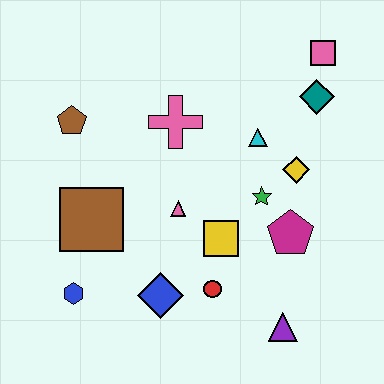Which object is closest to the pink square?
The teal diamond is closest to the pink square.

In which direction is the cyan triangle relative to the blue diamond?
The cyan triangle is above the blue diamond.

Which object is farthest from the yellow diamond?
The blue hexagon is farthest from the yellow diamond.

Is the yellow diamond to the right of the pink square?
No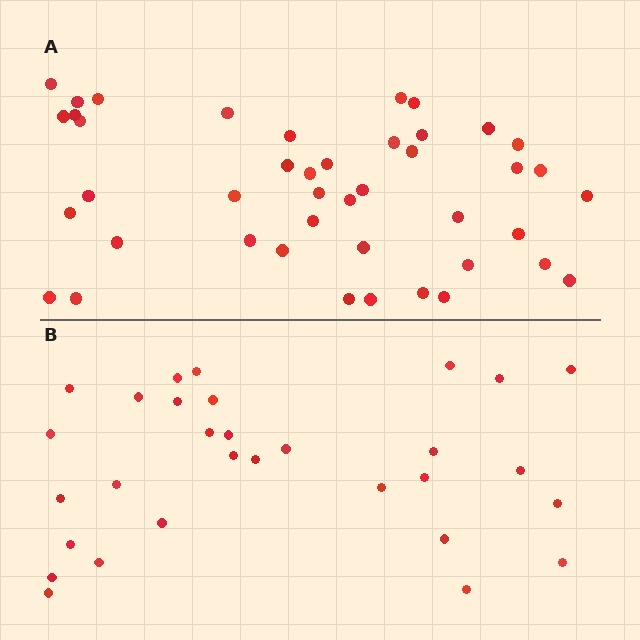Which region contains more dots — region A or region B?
Region A (the top region) has more dots.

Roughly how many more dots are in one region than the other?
Region A has approximately 15 more dots than region B.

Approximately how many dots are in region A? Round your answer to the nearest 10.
About 40 dots. (The exact count is 43, which rounds to 40.)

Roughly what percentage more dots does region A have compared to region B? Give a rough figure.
About 45% more.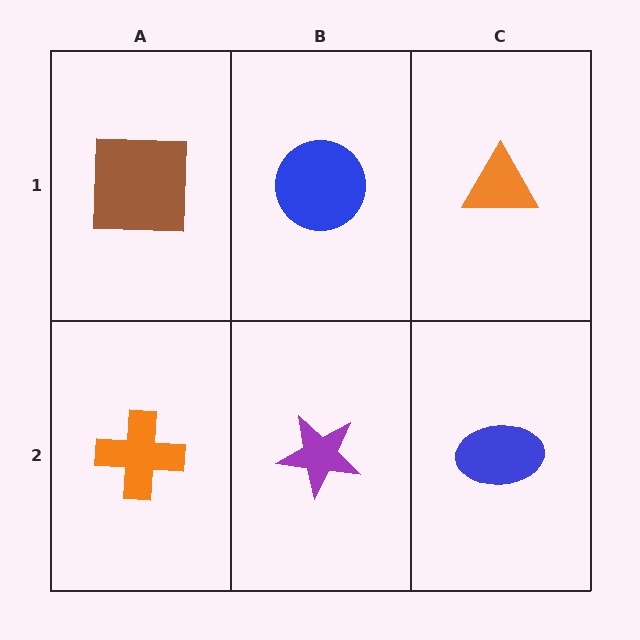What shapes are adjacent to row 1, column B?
A purple star (row 2, column B), a brown square (row 1, column A), an orange triangle (row 1, column C).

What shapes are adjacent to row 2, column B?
A blue circle (row 1, column B), an orange cross (row 2, column A), a blue ellipse (row 2, column C).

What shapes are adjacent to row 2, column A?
A brown square (row 1, column A), a purple star (row 2, column B).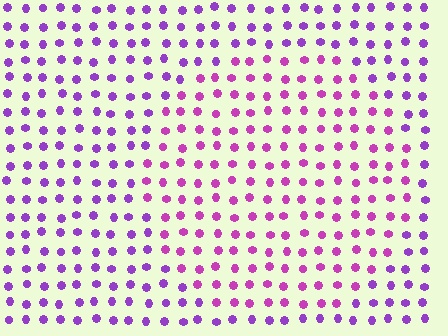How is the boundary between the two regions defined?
The boundary is defined purely by a slight shift in hue (about 29 degrees). Spacing, size, and orientation are identical on both sides.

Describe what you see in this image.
The image is filled with small purple elements in a uniform arrangement. A circle-shaped region is visible where the elements are tinted to a slightly different hue, forming a subtle color boundary.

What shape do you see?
I see a circle.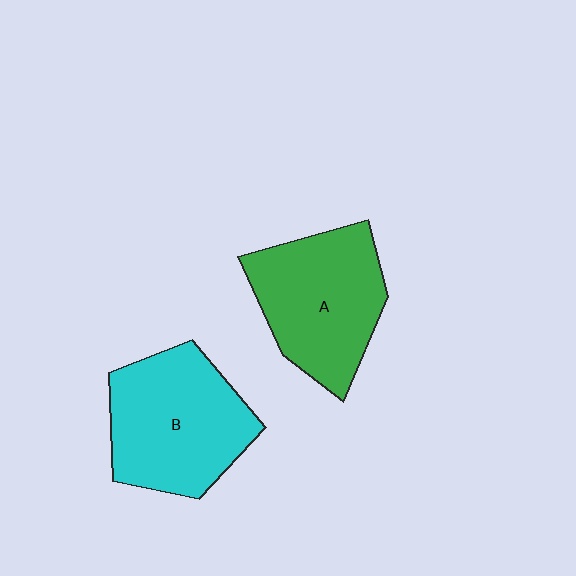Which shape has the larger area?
Shape B (cyan).